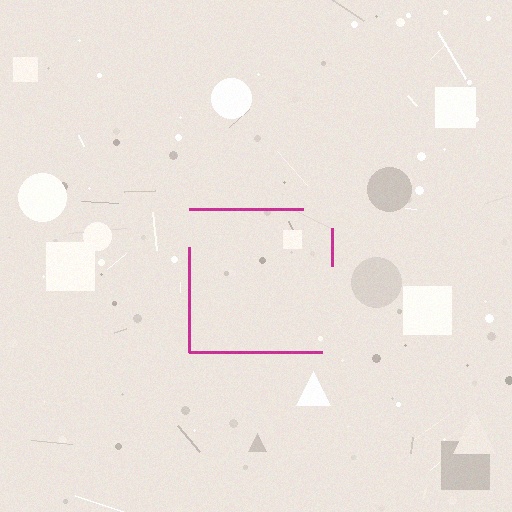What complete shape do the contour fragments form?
The contour fragments form a square.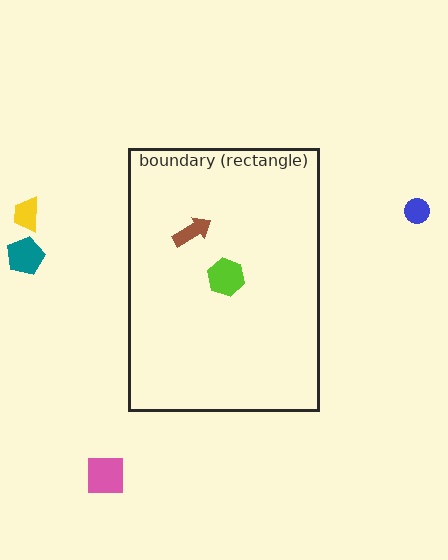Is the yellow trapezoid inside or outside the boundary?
Outside.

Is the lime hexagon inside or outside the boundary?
Inside.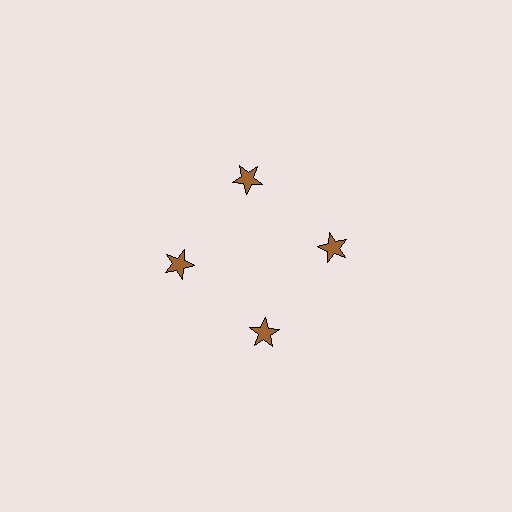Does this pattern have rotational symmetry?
Yes, this pattern has 4-fold rotational symmetry. It looks the same after rotating 90 degrees around the center.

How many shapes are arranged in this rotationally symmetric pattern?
There are 4 shapes, arranged in 4 groups of 1.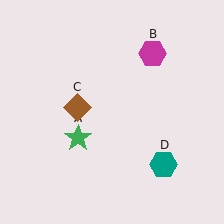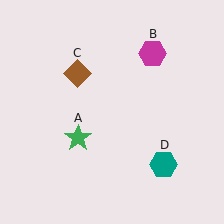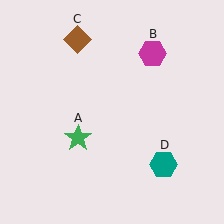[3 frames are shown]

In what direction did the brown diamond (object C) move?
The brown diamond (object C) moved up.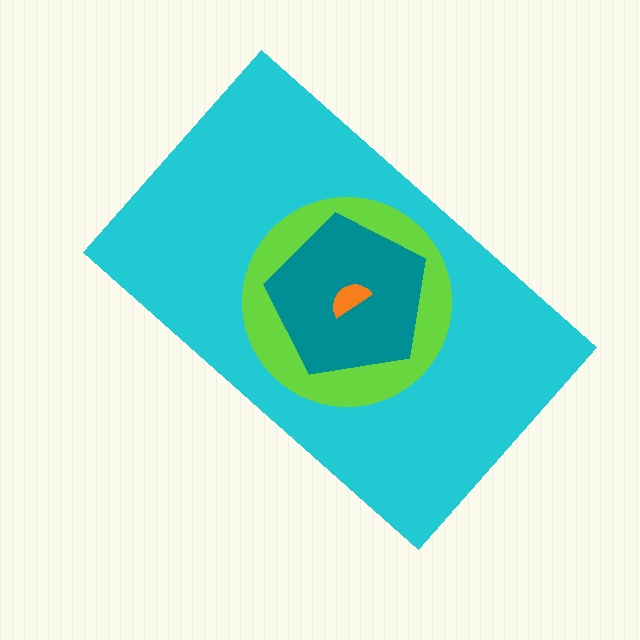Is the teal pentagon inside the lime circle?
Yes.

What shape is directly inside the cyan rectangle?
The lime circle.